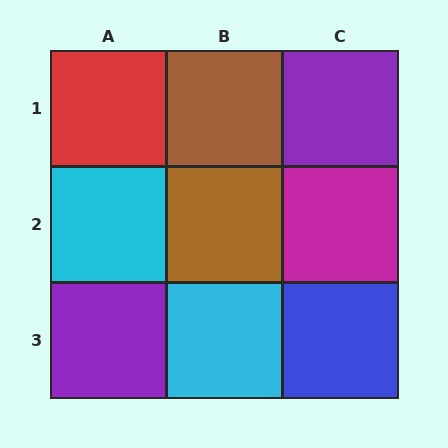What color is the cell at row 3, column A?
Purple.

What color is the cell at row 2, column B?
Brown.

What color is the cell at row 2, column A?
Cyan.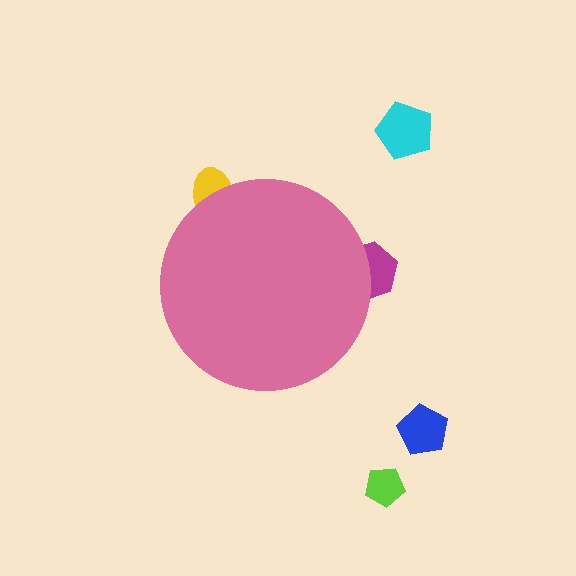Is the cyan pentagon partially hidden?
No, the cyan pentagon is fully visible.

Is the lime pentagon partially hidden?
No, the lime pentagon is fully visible.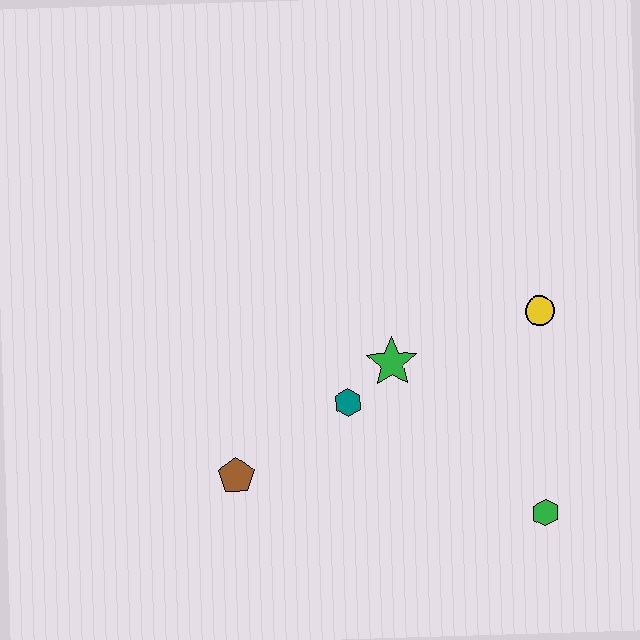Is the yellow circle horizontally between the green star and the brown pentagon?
No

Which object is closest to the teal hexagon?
The green star is closest to the teal hexagon.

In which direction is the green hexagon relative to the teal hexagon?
The green hexagon is to the right of the teal hexagon.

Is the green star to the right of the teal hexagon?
Yes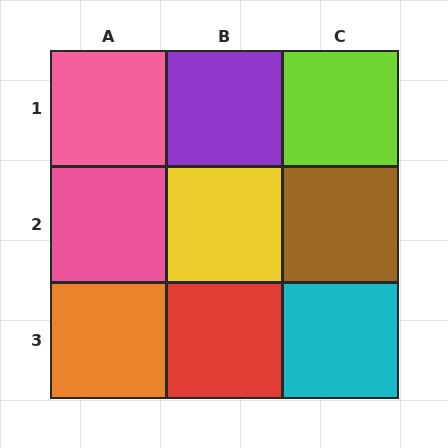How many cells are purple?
1 cell is purple.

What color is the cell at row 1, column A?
Pink.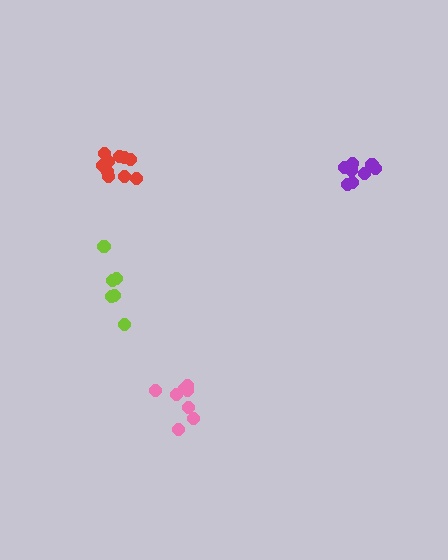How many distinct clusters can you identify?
There are 4 distinct clusters.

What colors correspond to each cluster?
The clusters are colored: lime, red, pink, purple.